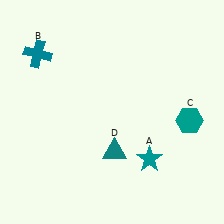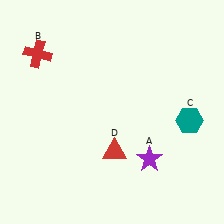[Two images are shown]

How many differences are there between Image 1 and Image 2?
There are 3 differences between the two images.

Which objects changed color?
A changed from teal to purple. B changed from teal to red. D changed from teal to red.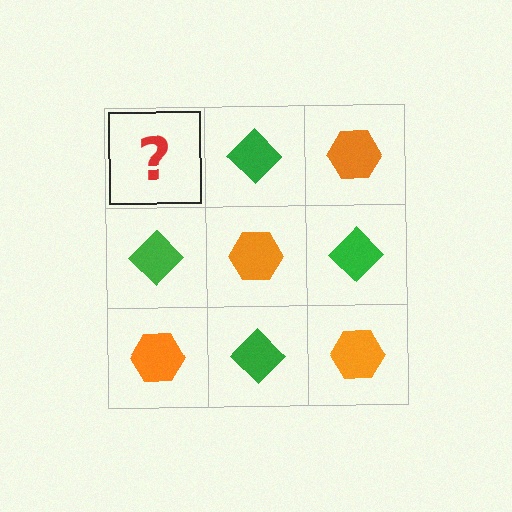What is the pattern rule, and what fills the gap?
The rule is that it alternates orange hexagon and green diamond in a checkerboard pattern. The gap should be filled with an orange hexagon.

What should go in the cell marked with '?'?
The missing cell should contain an orange hexagon.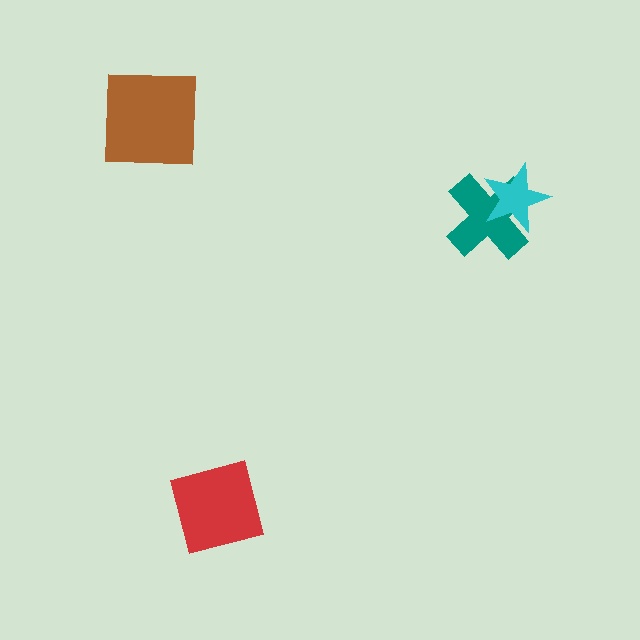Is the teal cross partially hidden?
Yes, it is partially covered by another shape.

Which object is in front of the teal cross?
The cyan star is in front of the teal cross.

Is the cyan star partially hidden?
No, no other shape covers it.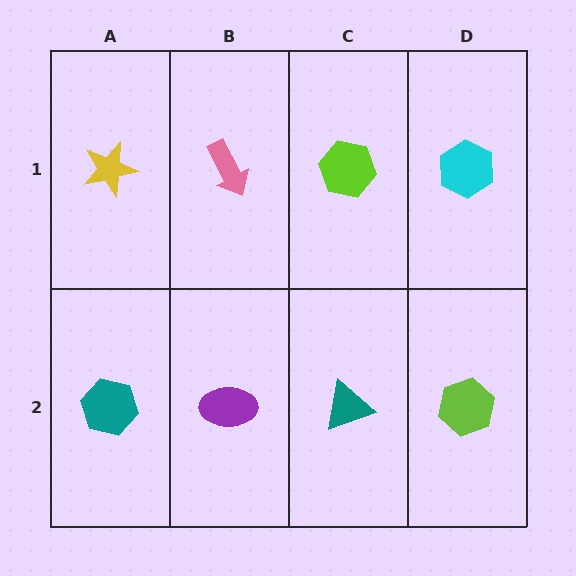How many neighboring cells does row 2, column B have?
3.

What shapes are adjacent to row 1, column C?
A teal triangle (row 2, column C), a pink arrow (row 1, column B), a cyan hexagon (row 1, column D).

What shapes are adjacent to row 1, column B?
A purple ellipse (row 2, column B), a yellow star (row 1, column A), a lime hexagon (row 1, column C).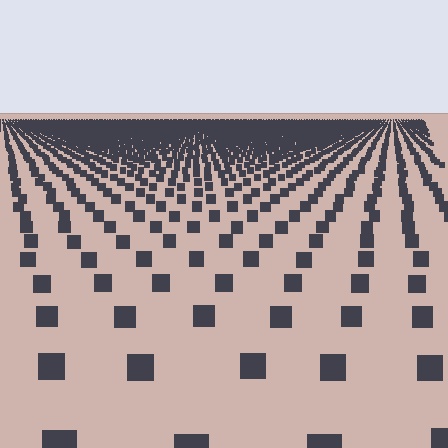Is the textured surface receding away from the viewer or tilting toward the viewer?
The surface is receding away from the viewer. Texture elements get smaller and denser toward the top.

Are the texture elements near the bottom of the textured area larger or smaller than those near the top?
Larger. Near the bottom, elements are closer to the viewer and appear at a bigger on-screen size.